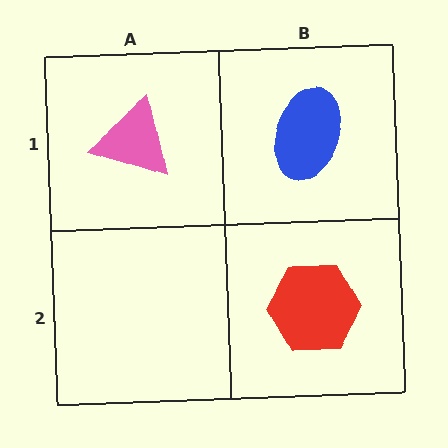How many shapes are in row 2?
1 shape.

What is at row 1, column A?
A pink triangle.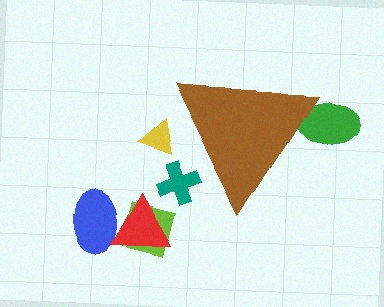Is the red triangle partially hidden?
No, the red triangle is fully visible.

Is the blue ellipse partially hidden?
No, the blue ellipse is fully visible.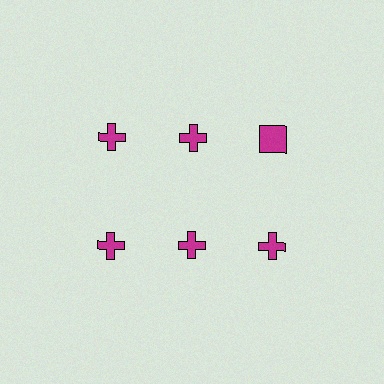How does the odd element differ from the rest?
It has a different shape: square instead of cross.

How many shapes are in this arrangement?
There are 6 shapes arranged in a grid pattern.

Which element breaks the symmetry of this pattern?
The magenta square in the top row, center column breaks the symmetry. All other shapes are magenta crosses.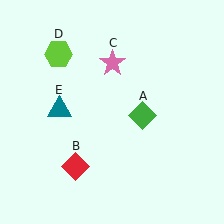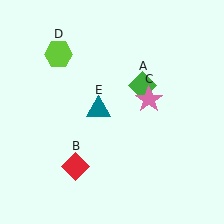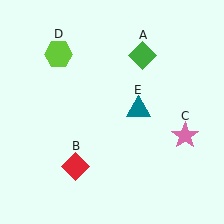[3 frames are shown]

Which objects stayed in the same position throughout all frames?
Red diamond (object B) and lime hexagon (object D) remained stationary.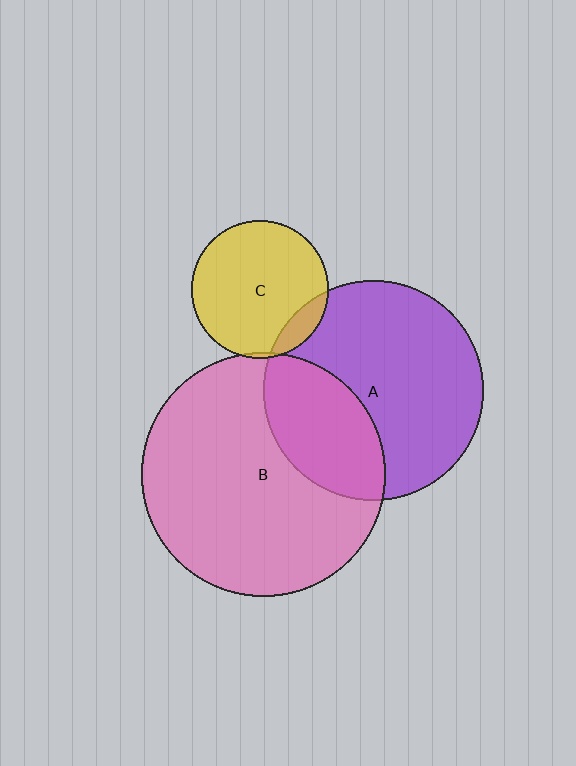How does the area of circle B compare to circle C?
Approximately 3.1 times.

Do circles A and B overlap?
Yes.